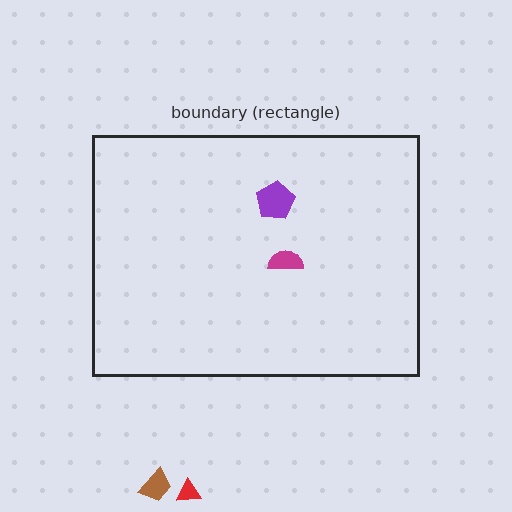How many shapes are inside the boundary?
2 inside, 2 outside.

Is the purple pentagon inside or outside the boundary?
Inside.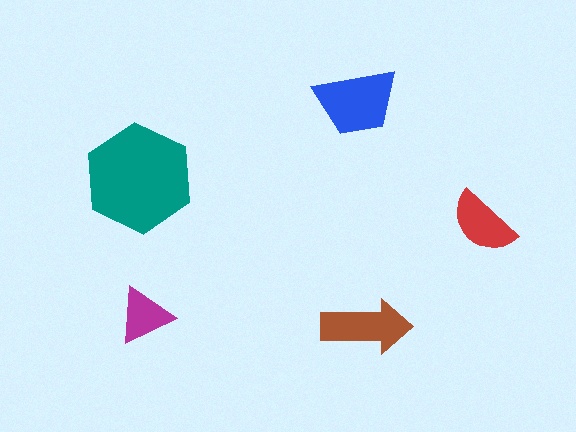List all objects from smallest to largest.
The magenta triangle, the red semicircle, the brown arrow, the blue trapezoid, the teal hexagon.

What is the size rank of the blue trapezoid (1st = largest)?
2nd.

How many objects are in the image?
There are 5 objects in the image.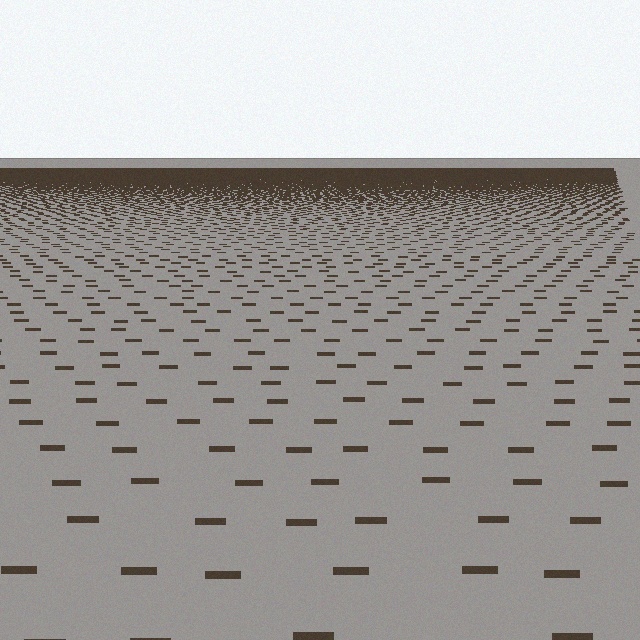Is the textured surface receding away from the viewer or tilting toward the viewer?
The surface is receding away from the viewer. Texture elements get smaller and denser toward the top.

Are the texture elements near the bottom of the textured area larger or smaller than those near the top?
Larger. Near the bottom, elements are closer to the viewer and appear at a bigger on-screen size.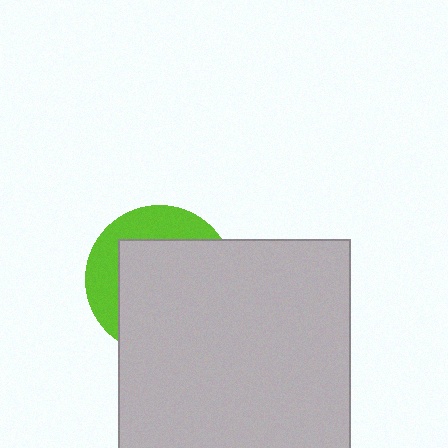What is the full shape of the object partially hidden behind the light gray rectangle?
The partially hidden object is a lime circle.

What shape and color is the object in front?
The object in front is a light gray rectangle.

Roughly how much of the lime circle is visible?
A small part of it is visible (roughly 32%).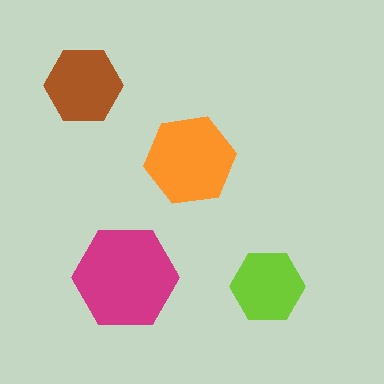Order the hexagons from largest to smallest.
the magenta one, the orange one, the brown one, the lime one.